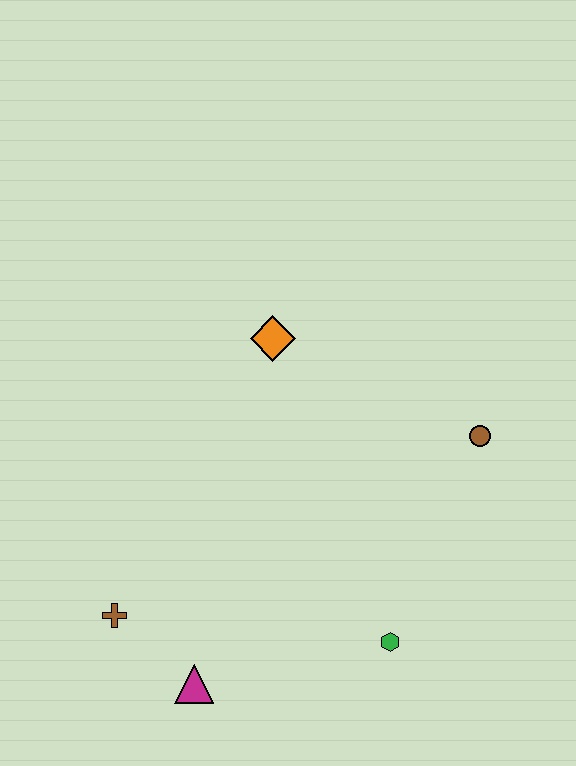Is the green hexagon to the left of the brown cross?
No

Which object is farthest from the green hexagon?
The orange diamond is farthest from the green hexagon.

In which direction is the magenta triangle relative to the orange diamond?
The magenta triangle is below the orange diamond.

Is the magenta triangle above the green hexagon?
No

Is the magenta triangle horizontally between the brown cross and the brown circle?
Yes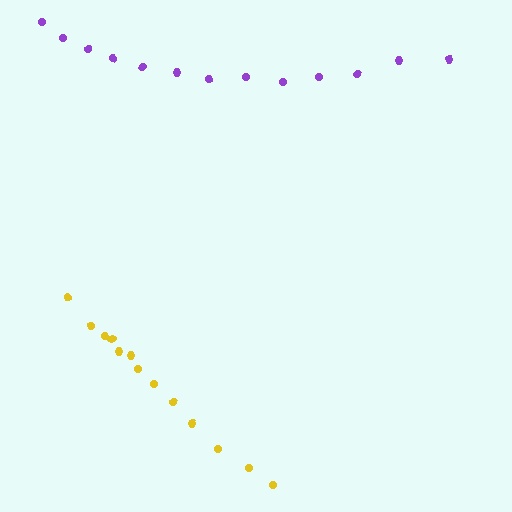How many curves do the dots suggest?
There are 2 distinct paths.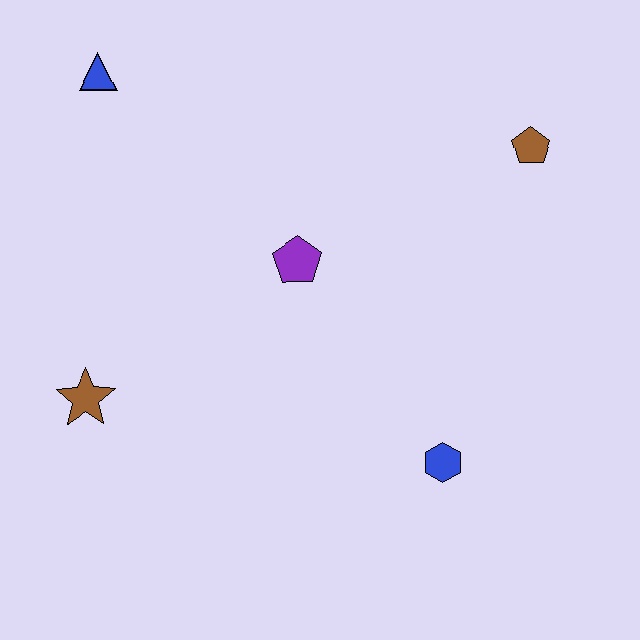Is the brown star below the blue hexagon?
No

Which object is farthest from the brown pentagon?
The brown star is farthest from the brown pentagon.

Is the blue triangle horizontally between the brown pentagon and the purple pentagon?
No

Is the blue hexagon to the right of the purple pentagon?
Yes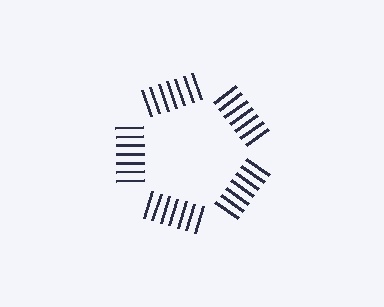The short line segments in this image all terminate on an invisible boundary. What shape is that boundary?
An illusory pentagon — the line segments terminate on its edges but no continuous stroke is drawn.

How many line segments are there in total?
35 — 7 along each of the 5 edges.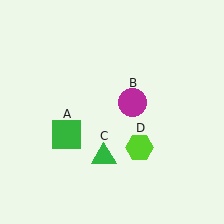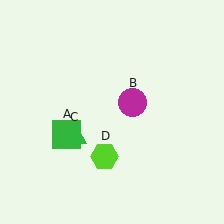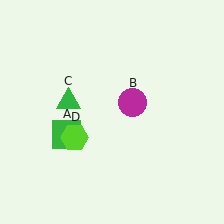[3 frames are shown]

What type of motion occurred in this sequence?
The green triangle (object C), lime hexagon (object D) rotated clockwise around the center of the scene.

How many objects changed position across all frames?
2 objects changed position: green triangle (object C), lime hexagon (object D).